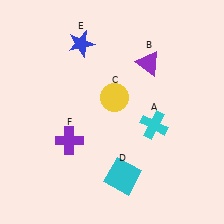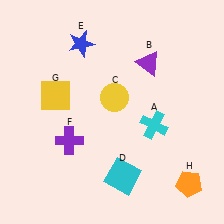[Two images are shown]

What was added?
A yellow square (G), an orange pentagon (H) were added in Image 2.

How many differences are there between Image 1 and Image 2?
There are 2 differences between the two images.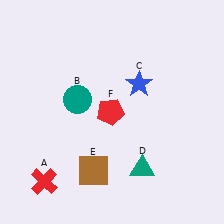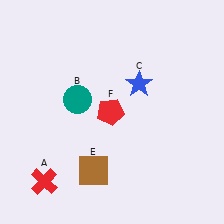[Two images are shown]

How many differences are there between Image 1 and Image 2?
There is 1 difference between the two images.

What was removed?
The teal triangle (D) was removed in Image 2.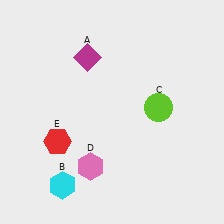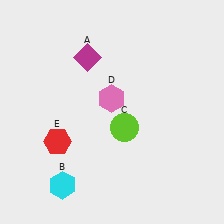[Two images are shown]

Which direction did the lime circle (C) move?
The lime circle (C) moved left.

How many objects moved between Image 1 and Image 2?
2 objects moved between the two images.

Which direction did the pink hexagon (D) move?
The pink hexagon (D) moved up.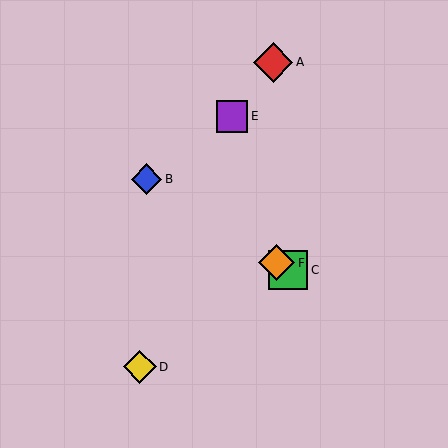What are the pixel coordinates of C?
Object C is at (288, 270).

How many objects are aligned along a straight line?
3 objects (B, C, F) are aligned along a straight line.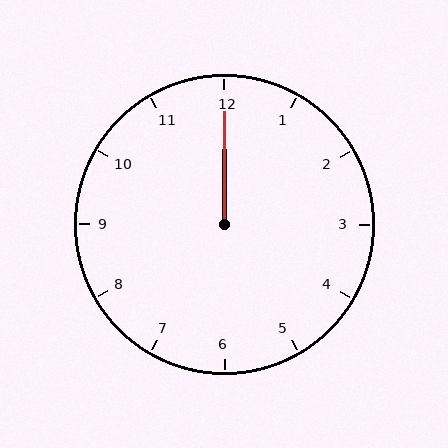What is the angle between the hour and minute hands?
Approximately 0 degrees.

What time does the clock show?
12:00.